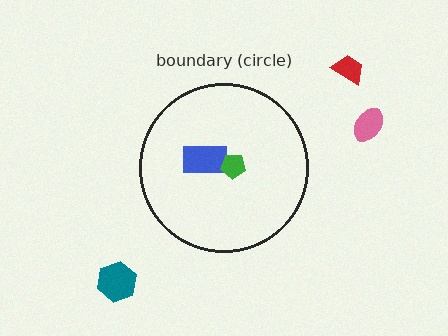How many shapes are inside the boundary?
2 inside, 3 outside.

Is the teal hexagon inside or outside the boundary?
Outside.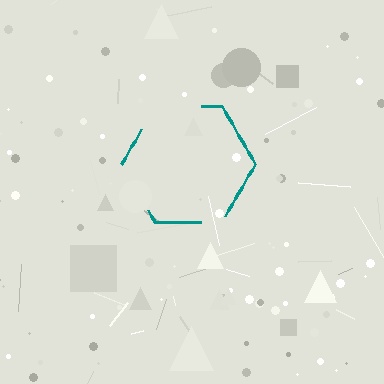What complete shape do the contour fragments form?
The contour fragments form a hexagon.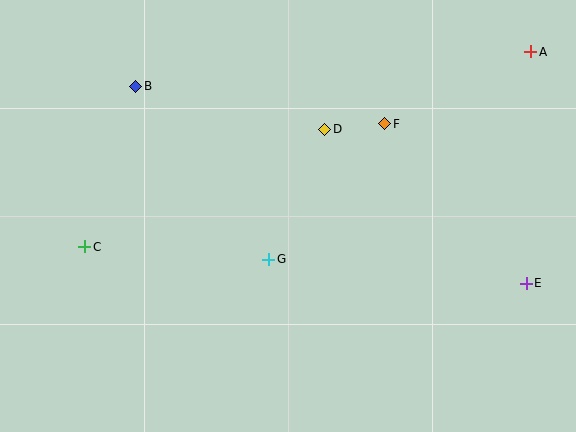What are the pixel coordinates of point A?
Point A is at (531, 52).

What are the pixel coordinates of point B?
Point B is at (136, 86).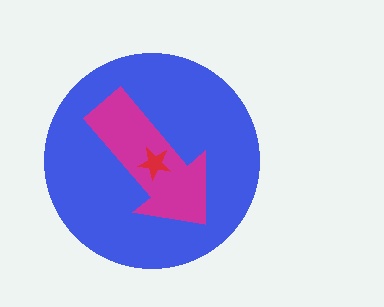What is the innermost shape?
The red star.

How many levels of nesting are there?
3.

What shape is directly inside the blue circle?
The magenta arrow.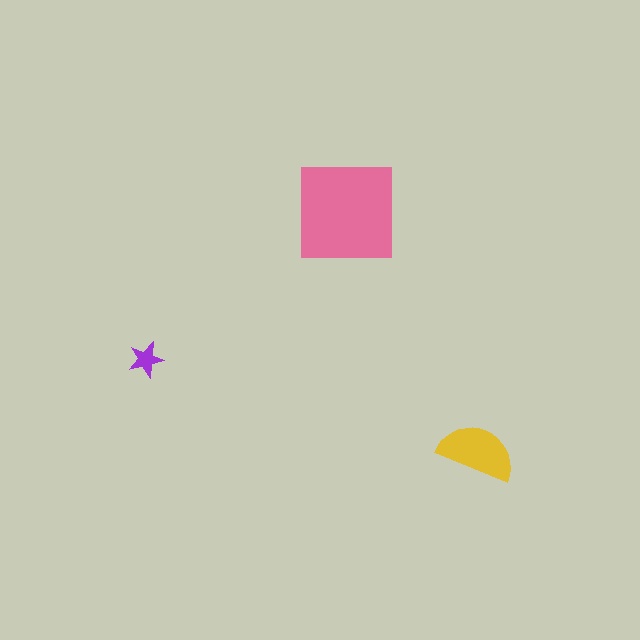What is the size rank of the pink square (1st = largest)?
1st.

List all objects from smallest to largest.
The purple star, the yellow semicircle, the pink square.